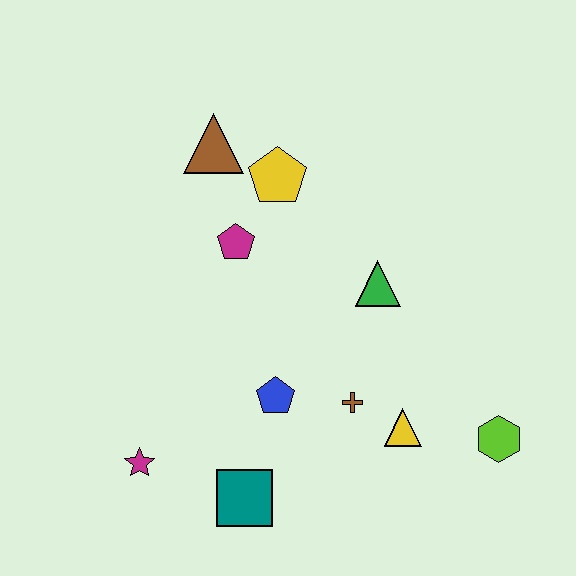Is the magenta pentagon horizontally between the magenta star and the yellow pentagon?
Yes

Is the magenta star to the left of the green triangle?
Yes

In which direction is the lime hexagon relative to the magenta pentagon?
The lime hexagon is to the right of the magenta pentagon.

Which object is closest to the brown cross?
The yellow triangle is closest to the brown cross.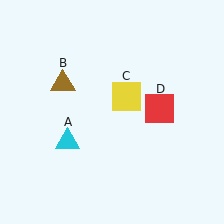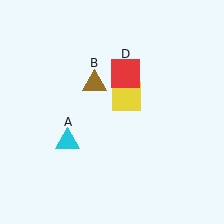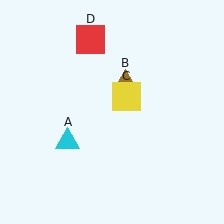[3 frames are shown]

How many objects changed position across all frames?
2 objects changed position: brown triangle (object B), red square (object D).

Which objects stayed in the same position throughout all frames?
Cyan triangle (object A) and yellow square (object C) remained stationary.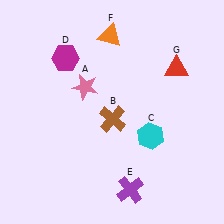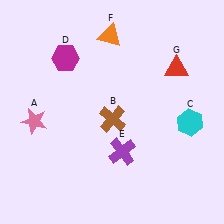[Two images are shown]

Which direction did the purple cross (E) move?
The purple cross (E) moved up.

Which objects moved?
The objects that moved are: the pink star (A), the cyan hexagon (C), the purple cross (E).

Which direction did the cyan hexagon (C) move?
The cyan hexagon (C) moved right.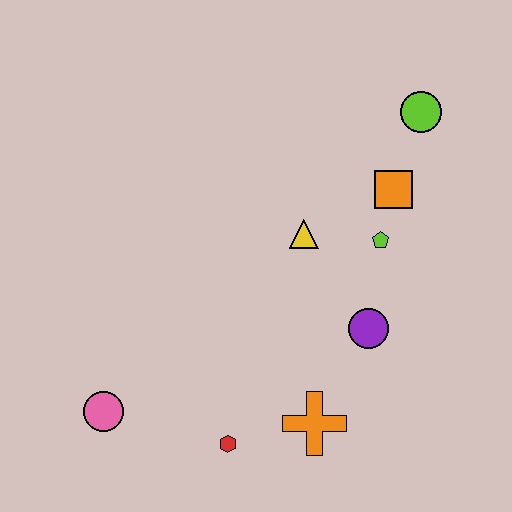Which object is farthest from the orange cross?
The lime circle is farthest from the orange cross.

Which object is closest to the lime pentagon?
The orange square is closest to the lime pentagon.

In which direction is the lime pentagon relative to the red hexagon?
The lime pentagon is above the red hexagon.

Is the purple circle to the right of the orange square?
No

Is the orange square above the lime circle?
No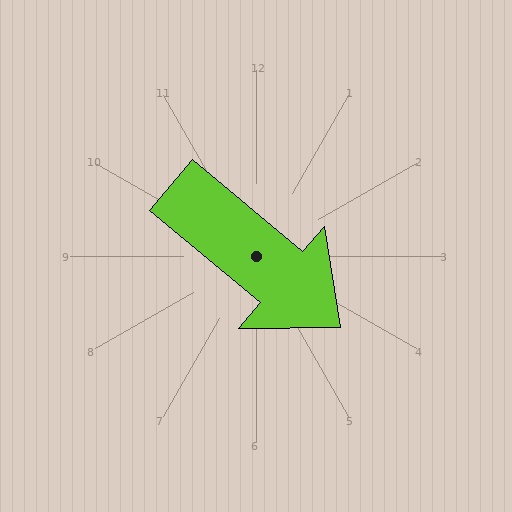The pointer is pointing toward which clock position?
Roughly 4 o'clock.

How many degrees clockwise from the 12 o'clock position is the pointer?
Approximately 130 degrees.